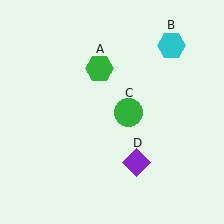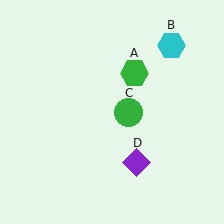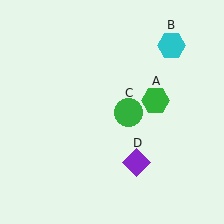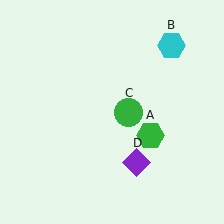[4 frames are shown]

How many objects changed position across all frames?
1 object changed position: green hexagon (object A).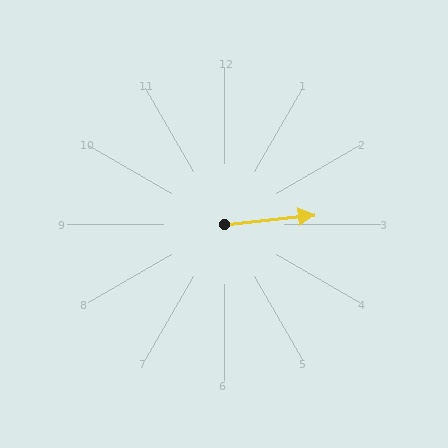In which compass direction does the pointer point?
East.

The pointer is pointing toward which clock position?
Roughly 3 o'clock.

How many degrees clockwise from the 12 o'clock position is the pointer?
Approximately 84 degrees.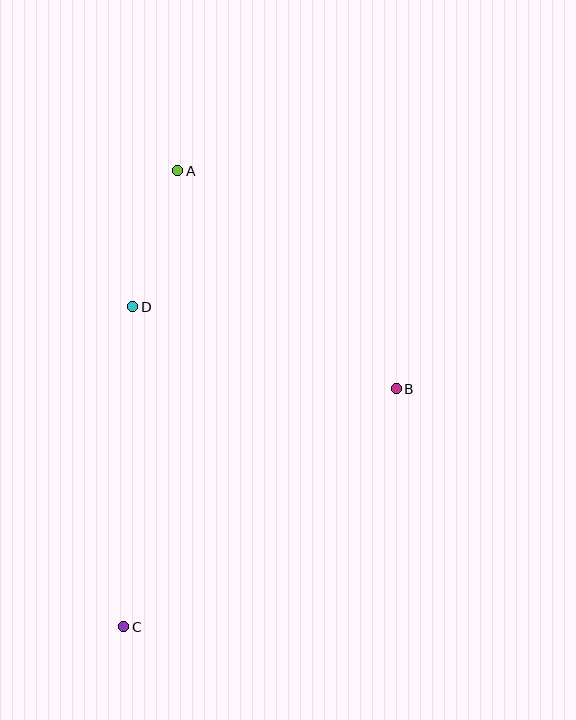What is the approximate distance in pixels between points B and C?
The distance between B and C is approximately 362 pixels.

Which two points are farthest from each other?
Points A and C are farthest from each other.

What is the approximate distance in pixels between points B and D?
The distance between B and D is approximately 276 pixels.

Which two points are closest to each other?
Points A and D are closest to each other.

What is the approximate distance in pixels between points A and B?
The distance between A and B is approximately 309 pixels.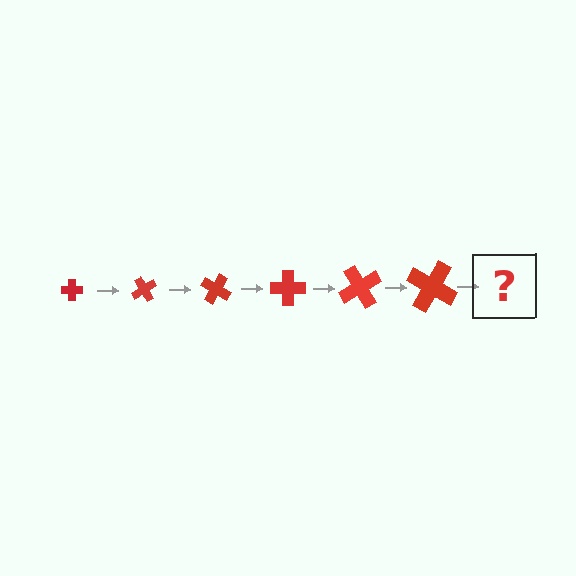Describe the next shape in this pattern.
It should be a cross, larger than the previous one and rotated 360 degrees from the start.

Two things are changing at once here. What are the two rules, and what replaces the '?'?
The two rules are that the cross grows larger each step and it rotates 60 degrees each step. The '?' should be a cross, larger than the previous one and rotated 360 degrees from the start.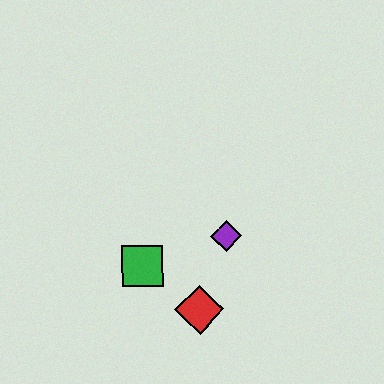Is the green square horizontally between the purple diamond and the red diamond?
No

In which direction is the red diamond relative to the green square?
The red diamond is to the right of the green square.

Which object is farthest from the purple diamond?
The green square is farthest from the purple diamond.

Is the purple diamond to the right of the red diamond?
Yes